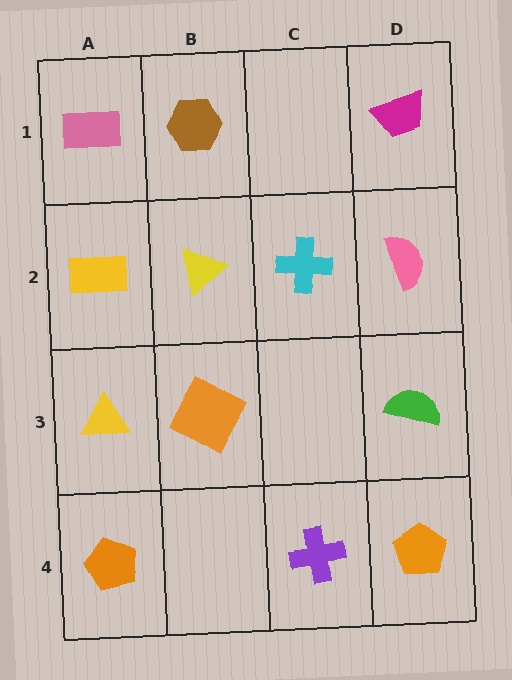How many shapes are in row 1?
3 shapes.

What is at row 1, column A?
A pink rectangle.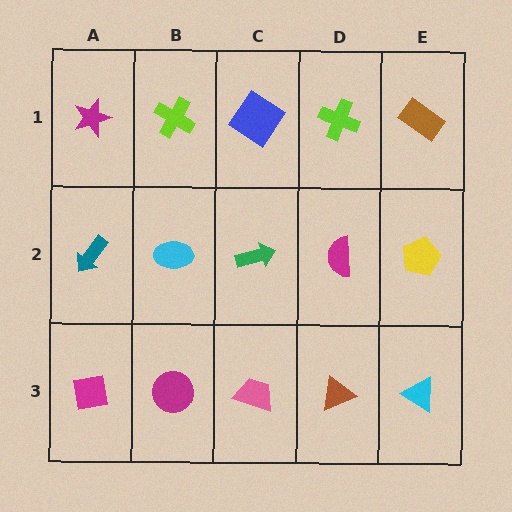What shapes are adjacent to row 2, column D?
A lime cross (row 1, column D), a brown triangle (row 3, column D), a green arrow (row 2, column C), a yellow pentagon (row 2, column E).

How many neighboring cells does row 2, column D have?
4.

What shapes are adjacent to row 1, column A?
A teal arrow (row 2, column A), a lime cross (row 1, column B).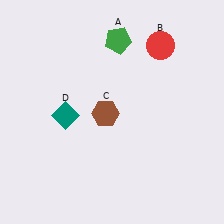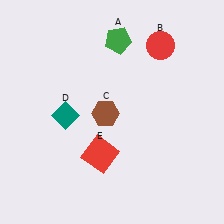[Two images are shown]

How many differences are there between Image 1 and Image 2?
There is 1 difference between the two images.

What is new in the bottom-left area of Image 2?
A red square (E) was added in the bottom-left area of Image 2.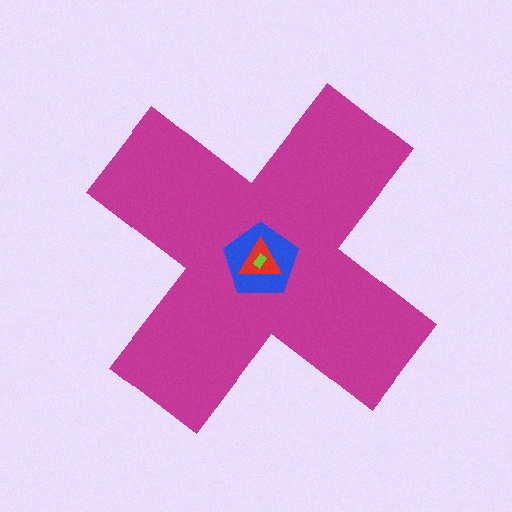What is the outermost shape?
The magenta cross.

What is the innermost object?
The lime rectangle.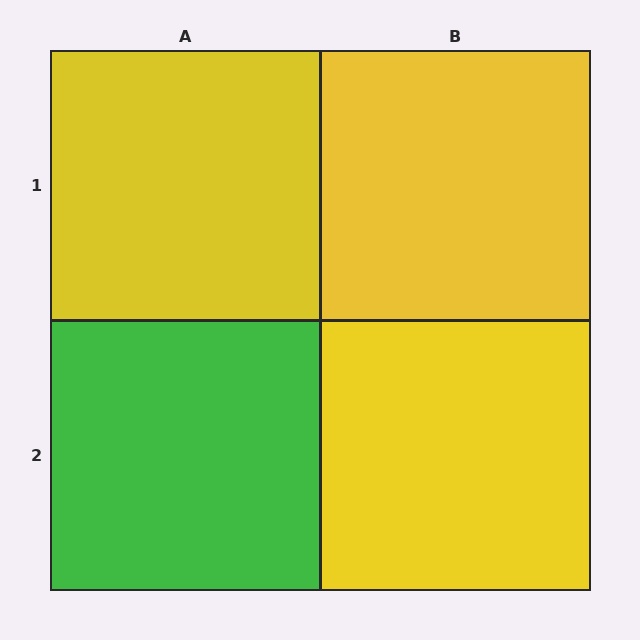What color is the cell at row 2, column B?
Yellow.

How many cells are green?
1 cell is green.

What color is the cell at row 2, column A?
Green.